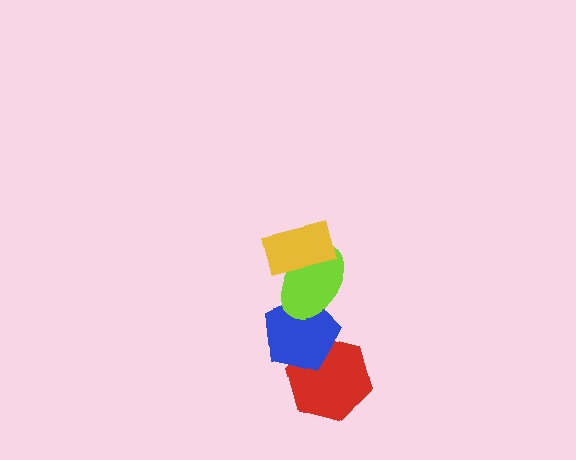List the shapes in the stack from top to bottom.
From top to bottom: the yellow rectangle, the lime ellipse, the blue pentagon, the red hexagon.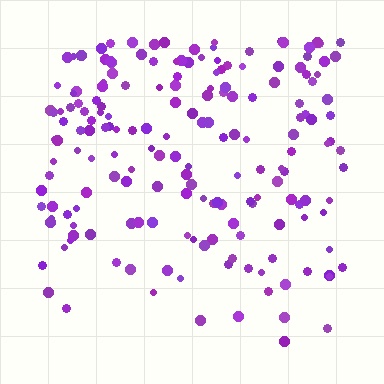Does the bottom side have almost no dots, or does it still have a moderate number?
Still a moderate number, just noticeably fewer than the top.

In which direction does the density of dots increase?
From bottom to top, with the top side densest.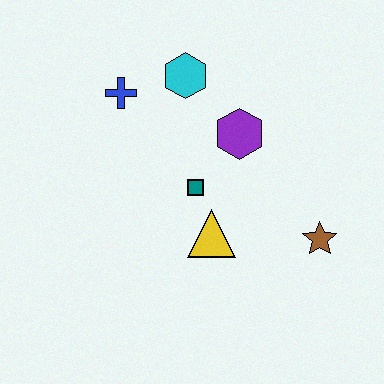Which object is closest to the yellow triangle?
The teal square is closest to the yellow triangle.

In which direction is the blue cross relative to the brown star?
The blue cross is to the left of the brown star.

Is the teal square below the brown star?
No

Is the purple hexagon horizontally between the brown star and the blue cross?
Yes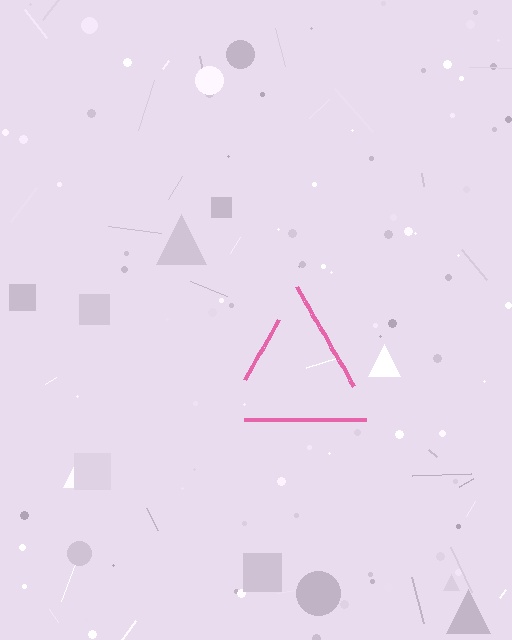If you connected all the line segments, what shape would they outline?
They would outline a triangle.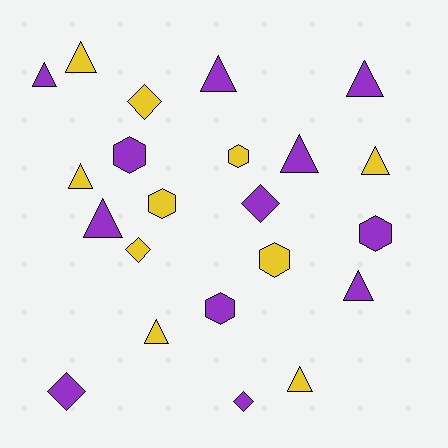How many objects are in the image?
There are 22 objects.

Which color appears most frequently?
Purple, with 12 objects.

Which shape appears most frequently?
Triangle, with 11 objects.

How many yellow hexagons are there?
There are 3 yellow hexagons.